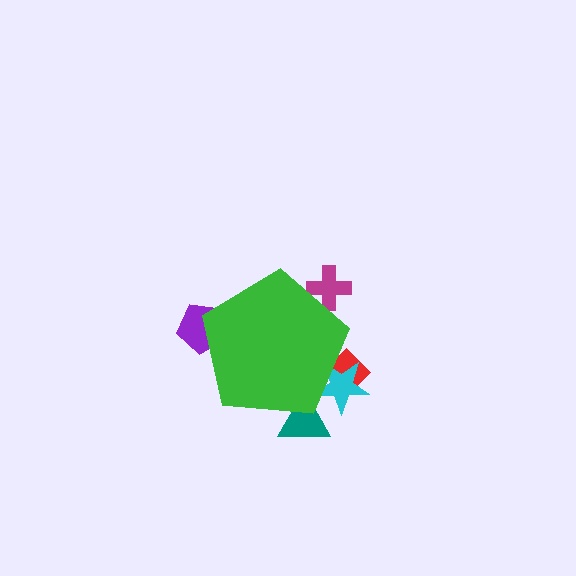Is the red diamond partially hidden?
Yes, the red diamond is partially hidden behind the green pentagon.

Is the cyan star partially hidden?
Yes, the cyan star is partially hidden behind the green pentagon.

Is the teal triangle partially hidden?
Yes, the teal triangle is partially hidden behind the green pentagon.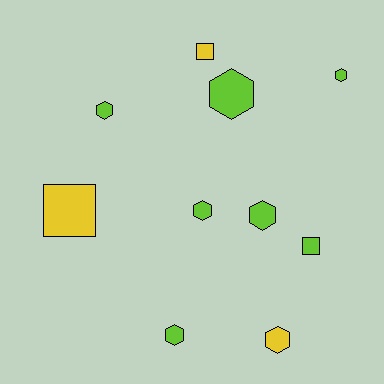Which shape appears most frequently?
Hexagon, with 7 objects.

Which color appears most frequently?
Lime, with 7 objects.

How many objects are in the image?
There are 10 objects.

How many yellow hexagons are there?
There is 1 yellow hexagon.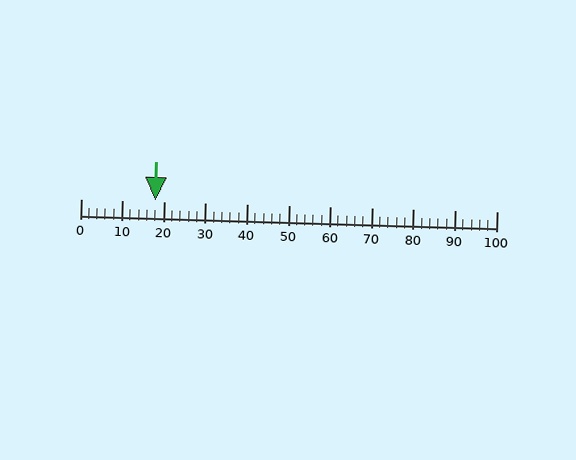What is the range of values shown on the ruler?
The ruler shows values from 0 to 100.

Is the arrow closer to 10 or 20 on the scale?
The arrow is closer to 20.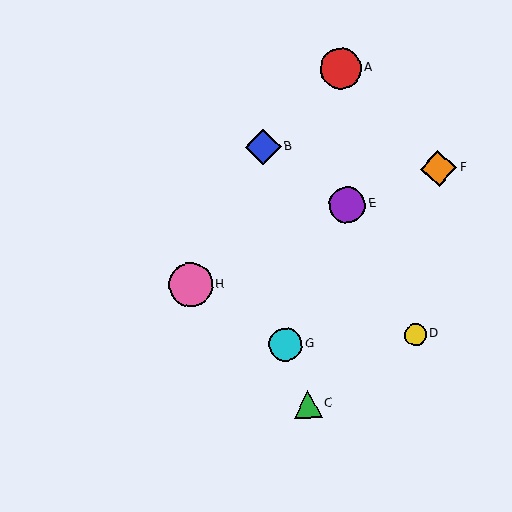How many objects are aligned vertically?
2 objects (A, E) are aligned vertically.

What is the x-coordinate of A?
Object A is at x≈341.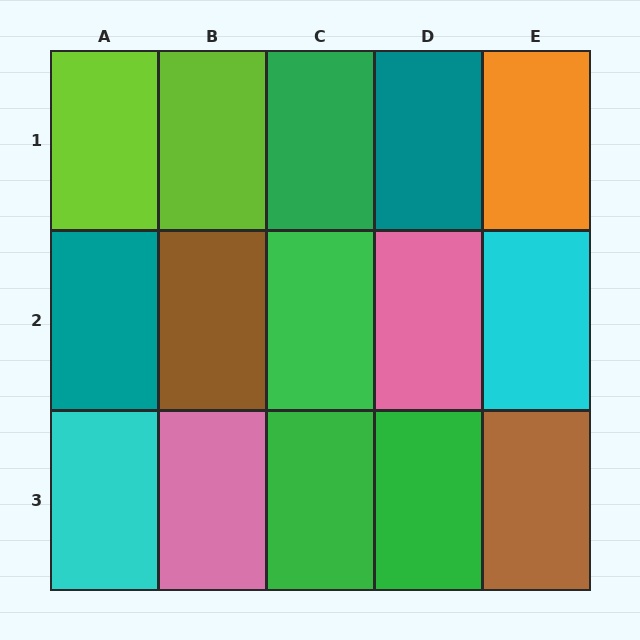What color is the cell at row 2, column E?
Cyan.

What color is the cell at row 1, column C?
Green.